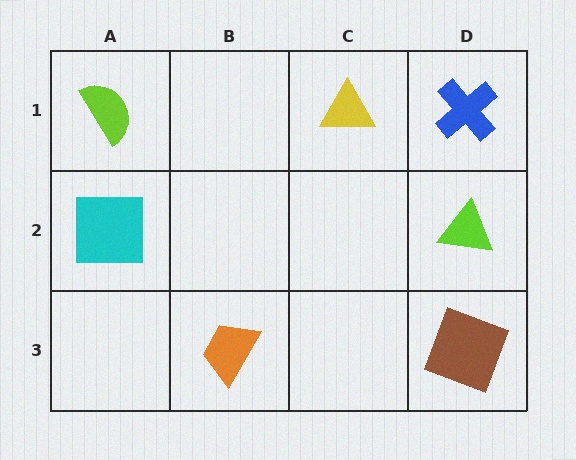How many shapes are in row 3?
2 shapes.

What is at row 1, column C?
A yellow triangle.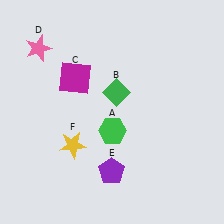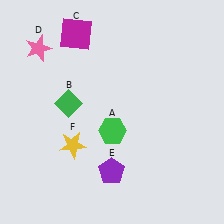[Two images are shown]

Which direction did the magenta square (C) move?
The magenta square (C) moved up.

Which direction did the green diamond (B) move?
The green diamond (B) moved left.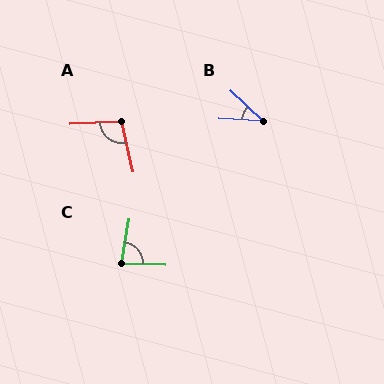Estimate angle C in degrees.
Approximately 83 degrees.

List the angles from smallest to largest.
B (39°), C (83°), A (101°).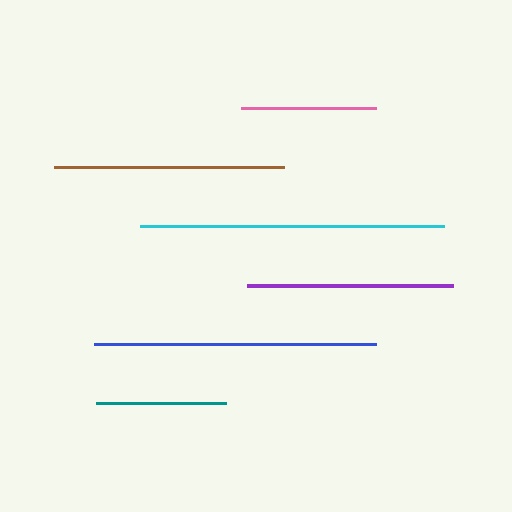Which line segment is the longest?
The cyan line is the longest at approximately 303 pixels.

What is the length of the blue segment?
The blue segment is approximately 282 pixels long.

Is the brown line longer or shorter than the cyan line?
The cyan line is longer than the brown line.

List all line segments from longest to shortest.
From longest to shortest: cyan, blue, brown, purple, pink, teal.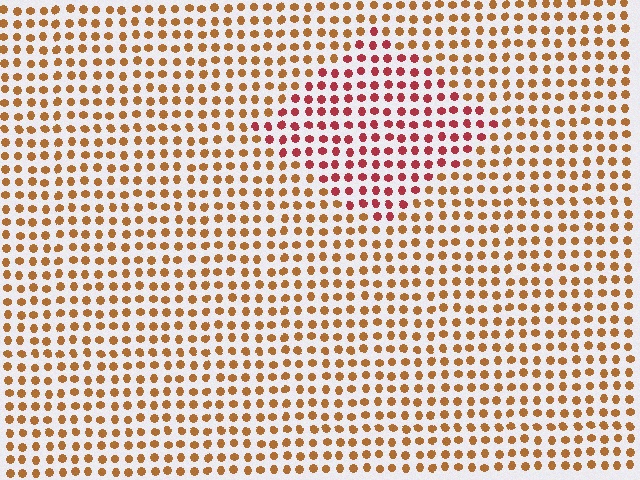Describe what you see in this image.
The image is filled with small brown elements in a uniform arrangement. A diamond-shaped region is visible where the elements are tinted to a slightly different hue, forming a subtle color boundary.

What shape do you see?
I see a diamond.